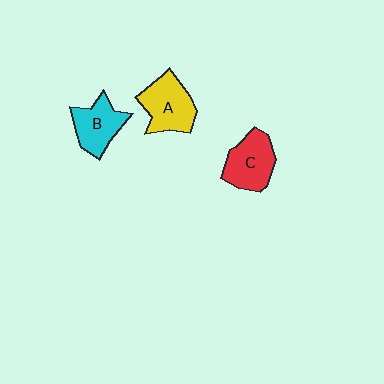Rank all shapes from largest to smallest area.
From largest to smallest: A (yellow), C (red), B (cyan).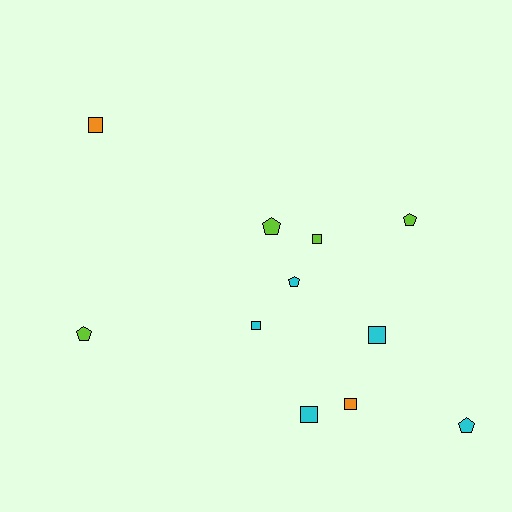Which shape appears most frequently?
Square, with 6 objects.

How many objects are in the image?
There are 11 objects.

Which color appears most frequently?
Cyan, with 5 objects.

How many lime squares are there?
There is 1 lime square.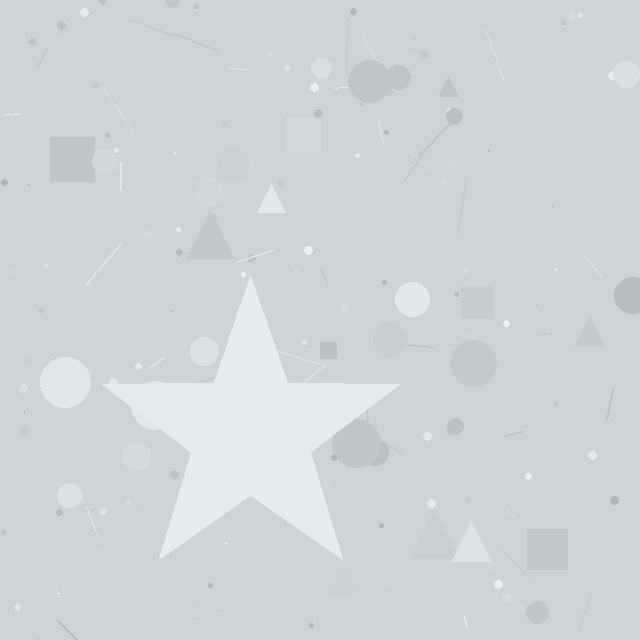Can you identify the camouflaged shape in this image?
The camouflaged shape is a star.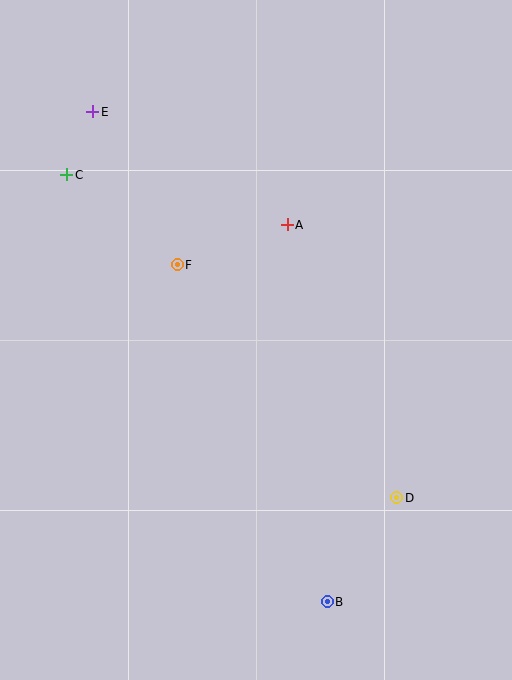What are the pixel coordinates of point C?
Point C is at (67, 175).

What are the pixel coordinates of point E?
Point E is at (93, 112).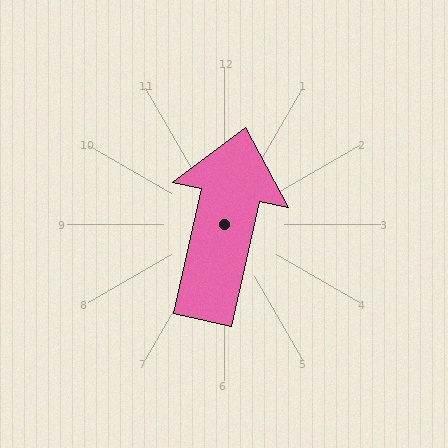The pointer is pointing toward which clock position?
Roughly 12 o'clock.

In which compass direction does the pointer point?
North.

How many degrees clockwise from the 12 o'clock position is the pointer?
Approximately 12 degrees.